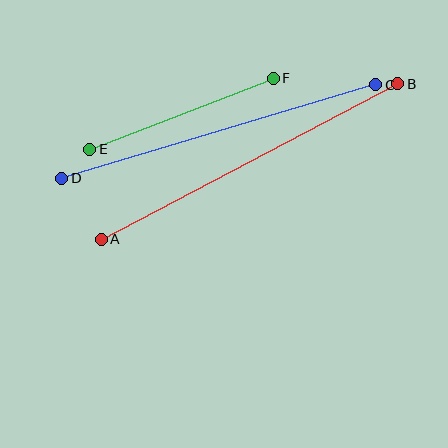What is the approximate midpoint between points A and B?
The midpoint is at approximately (250, 161) pixels.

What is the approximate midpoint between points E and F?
The midpoint is at approximately (181, 114) pixels.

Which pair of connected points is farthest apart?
Points A and B are farthest apart.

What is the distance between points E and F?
The distance is approximately 197 pixels.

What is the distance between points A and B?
The distance is approximately 335 pixels.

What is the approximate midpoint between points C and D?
The midpoint is at approximately (219, 131) pixels.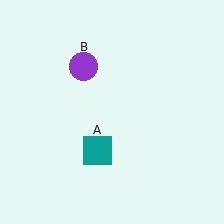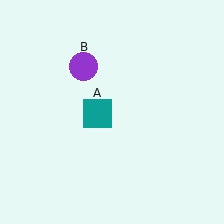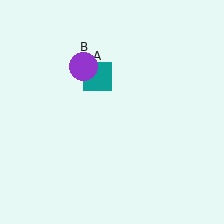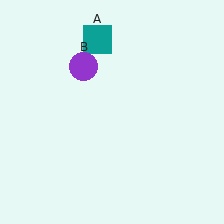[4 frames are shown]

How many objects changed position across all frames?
1 object changed position: teal square (object A).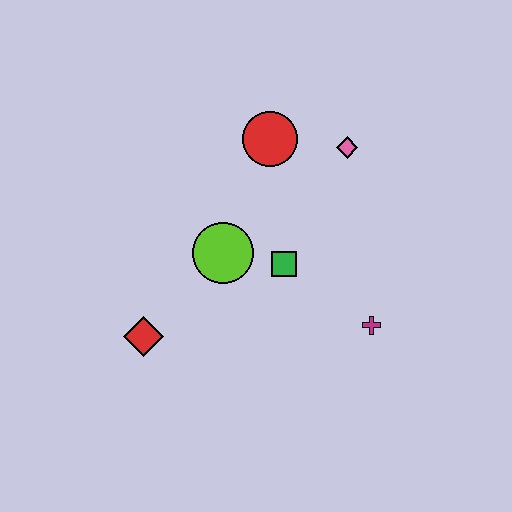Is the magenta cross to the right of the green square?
Yes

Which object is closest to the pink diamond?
The red circle is closest to the pink diamond.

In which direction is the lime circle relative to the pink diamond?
The lime circle is to the left of the pink diamond.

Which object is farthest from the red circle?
The red diamond is farthest from the red circle.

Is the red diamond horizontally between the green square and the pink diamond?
No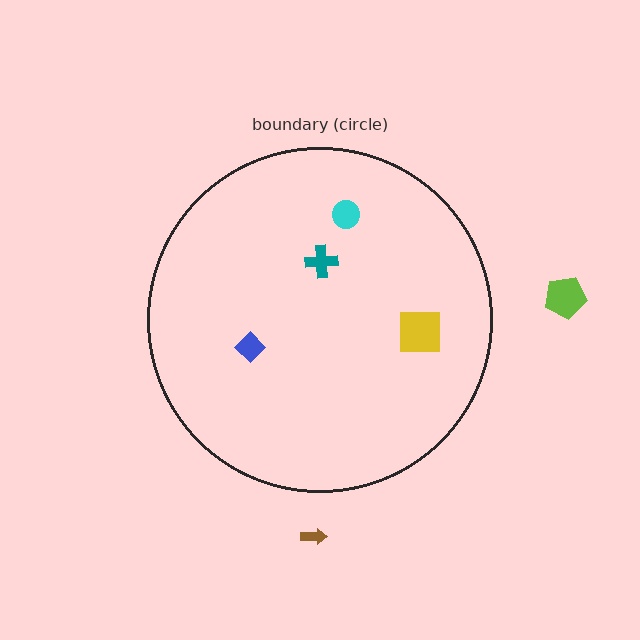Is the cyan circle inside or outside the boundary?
Inside.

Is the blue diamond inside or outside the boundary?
Inside.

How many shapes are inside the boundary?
4 inside, 2 outside.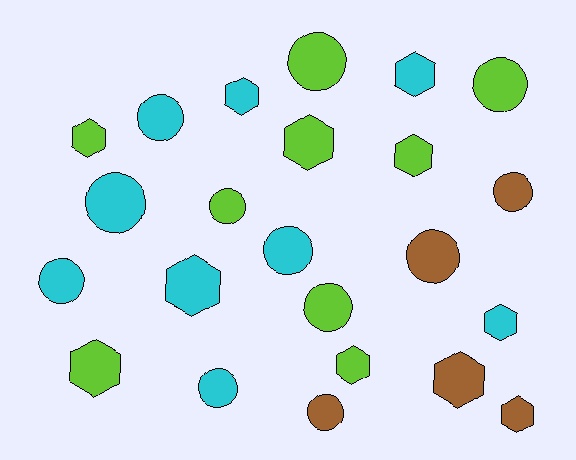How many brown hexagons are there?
There are 2 brown hexagons.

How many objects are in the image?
There are 23 objects.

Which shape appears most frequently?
Circle, with 12 objects.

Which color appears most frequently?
Cyan, with 9 objects.